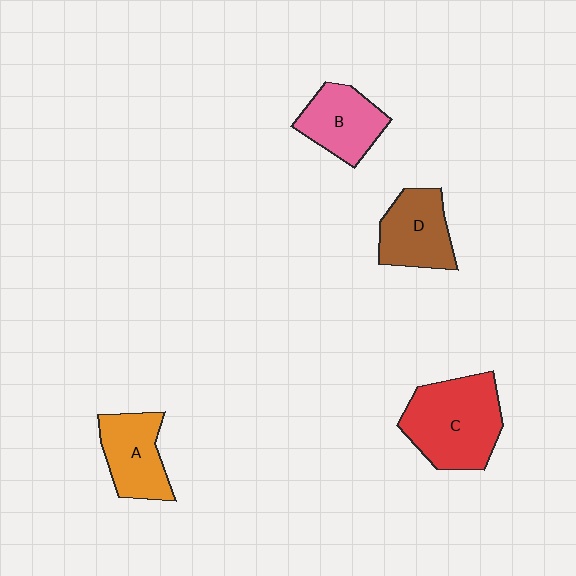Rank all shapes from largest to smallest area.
From largest to smallest: C (red), D (brown), A (orange), B (pink).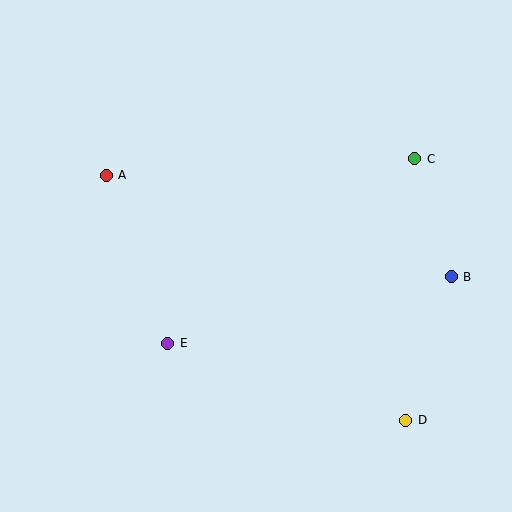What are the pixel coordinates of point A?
Point A is at (106, 175).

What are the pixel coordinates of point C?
Point C is at (415, 159).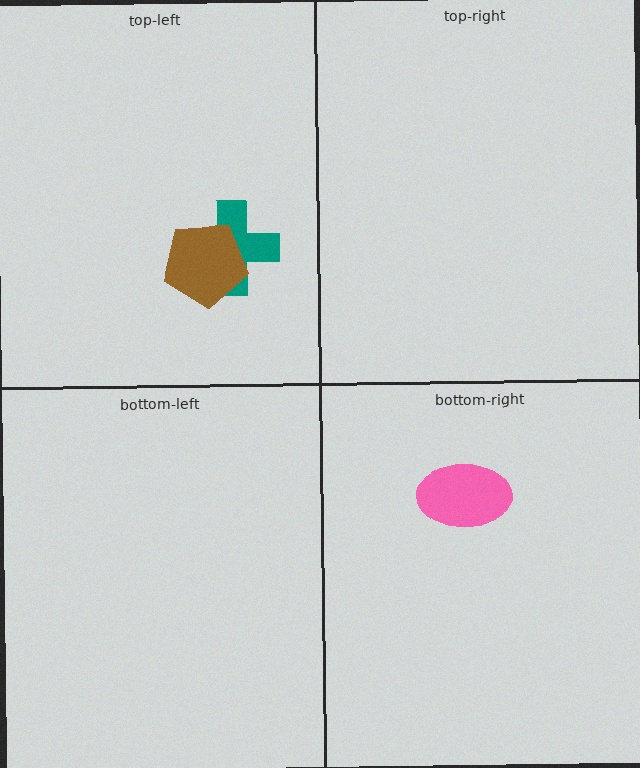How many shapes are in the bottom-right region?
1.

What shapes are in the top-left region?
The teal cross, the brown pentagon.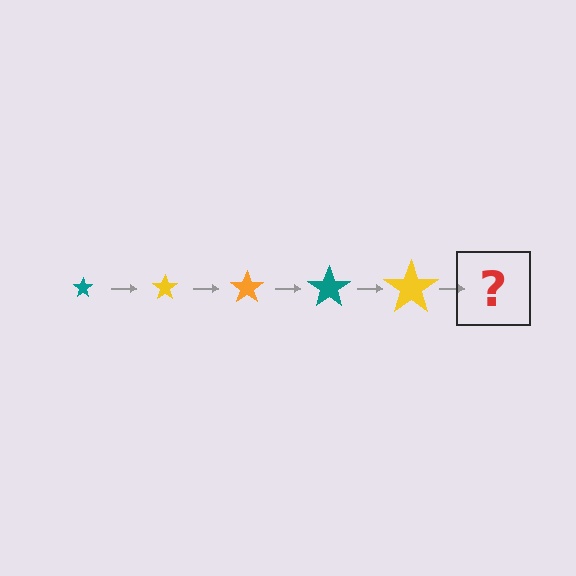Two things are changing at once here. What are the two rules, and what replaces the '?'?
The two rules are that the star grows larger each step and the color cycles through teal, yellow, and orange. The '?' should be an orange star, larger than the previous one.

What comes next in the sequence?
The next element should be an orange star, larger than the previous one.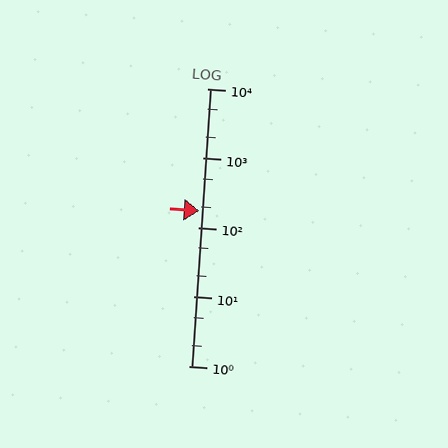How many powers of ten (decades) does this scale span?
The scale spans 4 decades, from 1 to 10000.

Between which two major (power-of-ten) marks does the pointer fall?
The pointer is between 100 and 1000.